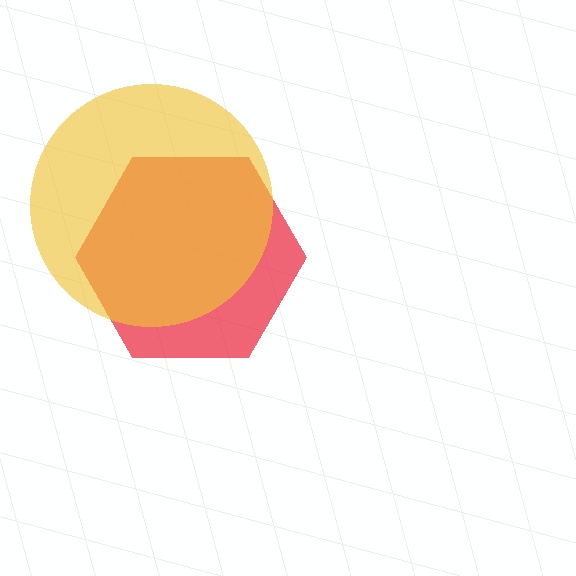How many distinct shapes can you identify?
There are 2 distinct shapes: a red hexagon, a yellow circle.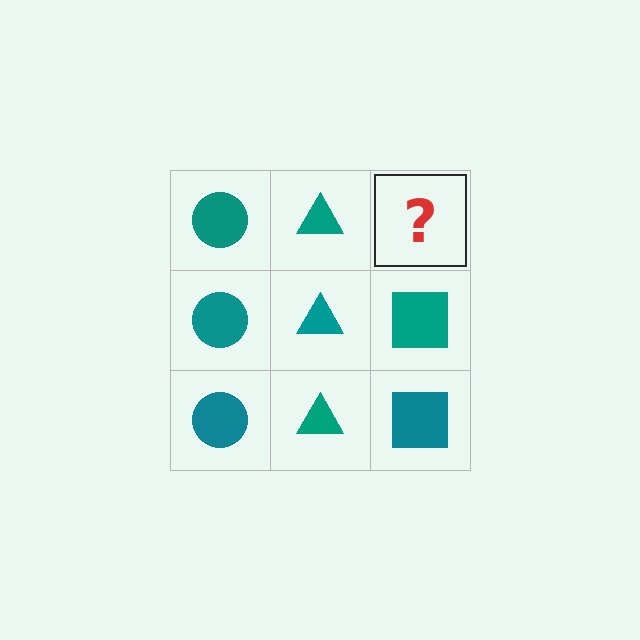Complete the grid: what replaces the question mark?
The question mark should be replaced with a teal square.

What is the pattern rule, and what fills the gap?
The rule is that each column has a consistent shape. The gap should be filled with a teal square.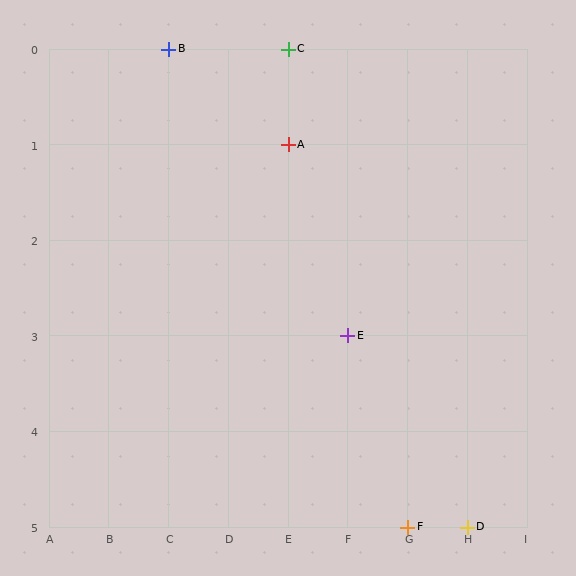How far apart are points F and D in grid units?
Points F and D are 1 column apart.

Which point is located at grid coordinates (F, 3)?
Point E is at (F, 3).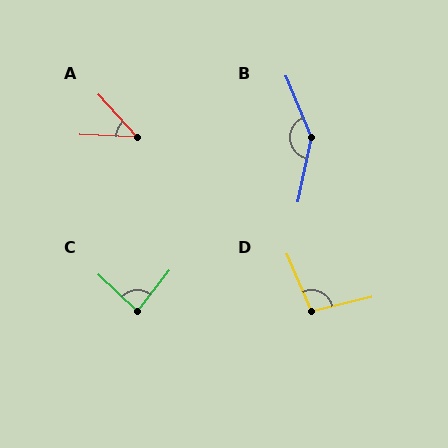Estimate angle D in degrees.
Approximately 99 degrees.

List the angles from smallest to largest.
A (45°), C (85°), D (99°), B (145°).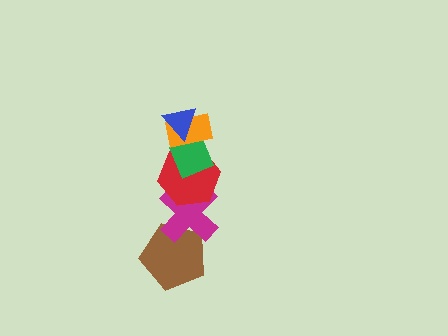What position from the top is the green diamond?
The green diamond is 3rd from the top.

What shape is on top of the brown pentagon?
The magenta cross is on top of the brown pentagon.